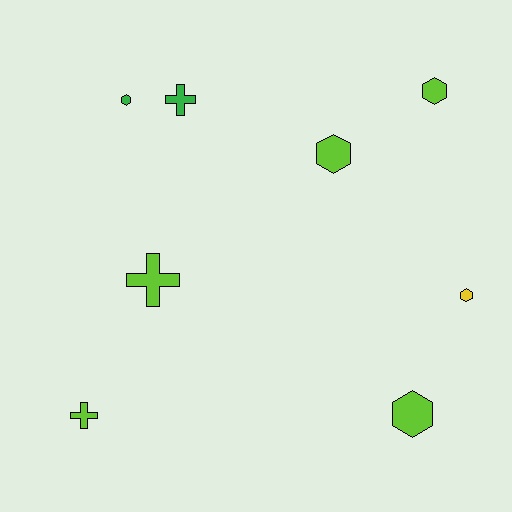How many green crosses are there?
There is 1 green cross.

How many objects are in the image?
There are 8 objects.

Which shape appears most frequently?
Hexagon, with 5 objects.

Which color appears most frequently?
Lime, with 5 objects.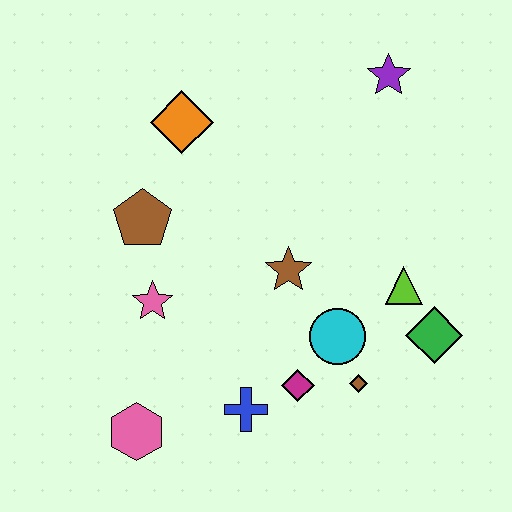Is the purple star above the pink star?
Yes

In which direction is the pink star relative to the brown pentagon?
The pink star is below the brown pentagon.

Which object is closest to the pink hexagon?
The blue cross is closest to the pink hexagon.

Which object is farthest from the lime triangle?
The pink hexagon is farthest from the lime triangle.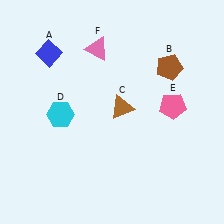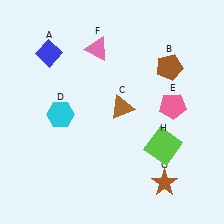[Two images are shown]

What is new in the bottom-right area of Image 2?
A lime square (H) was added in the bottom-right area of Image 2.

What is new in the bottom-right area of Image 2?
A brown star (G) was added in the bottom-right area of Image 2.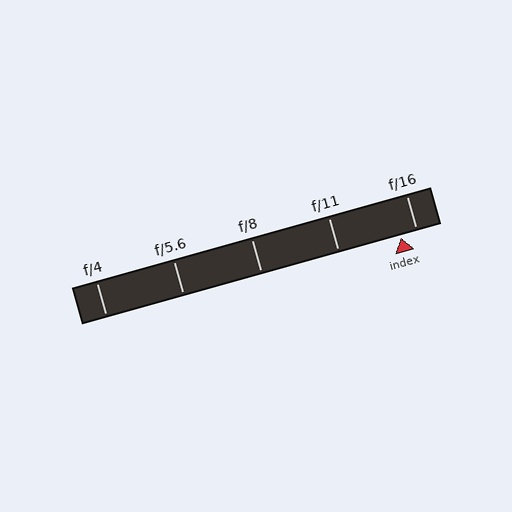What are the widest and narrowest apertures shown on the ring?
The widest aperture shown is f/4 and the narrowest is f/16.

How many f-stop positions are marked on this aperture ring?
There are 5 f-stop positions marked.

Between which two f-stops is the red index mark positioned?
The index mark is between f/11 and f/16.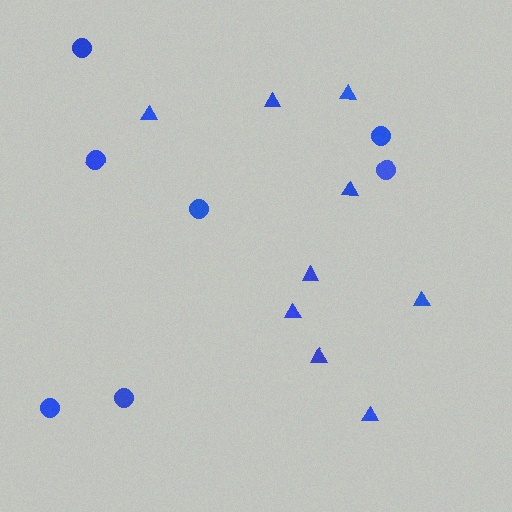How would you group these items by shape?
There are 2 groups: one group of triangles (9) and one group of circles (7).